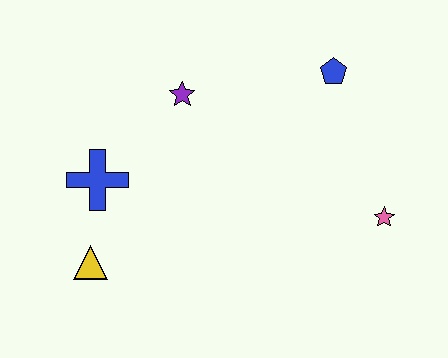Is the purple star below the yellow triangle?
No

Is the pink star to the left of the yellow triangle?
No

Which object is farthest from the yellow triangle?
The blue pentagon is farthest from the yellow triangle.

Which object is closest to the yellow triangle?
The blue cross is closest to the yellow triangle.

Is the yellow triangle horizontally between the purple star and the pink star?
No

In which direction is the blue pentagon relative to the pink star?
The blue pentagon is above the pink star.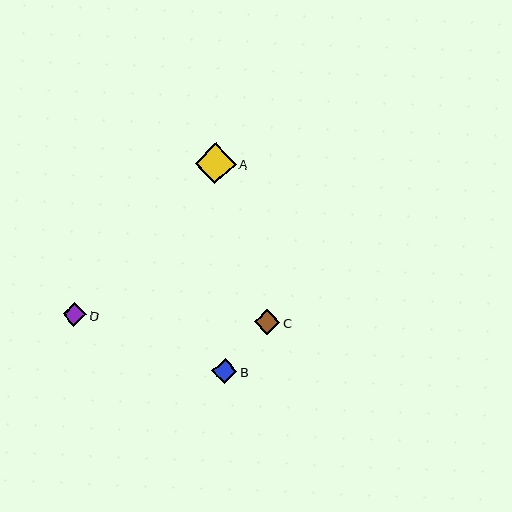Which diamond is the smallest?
Diamond D is the smallest with a size of approximately 24 pixels.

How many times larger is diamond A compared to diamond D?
Diamond A is approximately 1.7 times the size of diamond D.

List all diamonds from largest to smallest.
From largest to smallest: A, B, C, D.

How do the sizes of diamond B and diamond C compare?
Diamond B and diamond C are approximately the same size.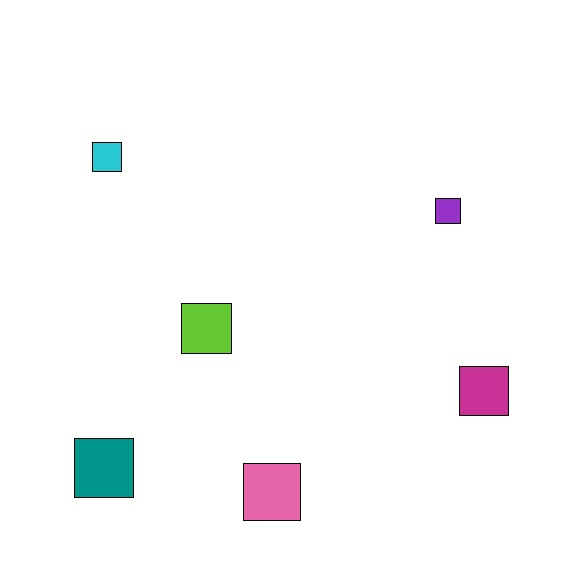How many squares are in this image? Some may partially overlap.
There are 6 squares.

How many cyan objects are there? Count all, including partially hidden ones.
There is 1 cyan object.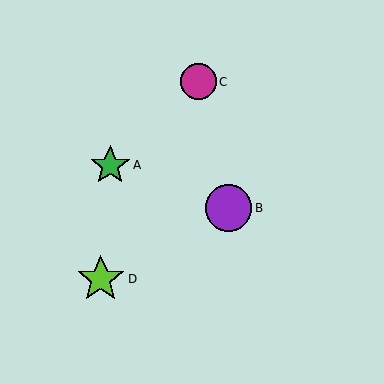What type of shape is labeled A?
Shape A is a green star.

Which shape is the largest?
The lime star (labeled D) is the largest.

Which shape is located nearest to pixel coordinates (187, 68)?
The magenta circle (labeled C) at (198, 82) is nearest to that location.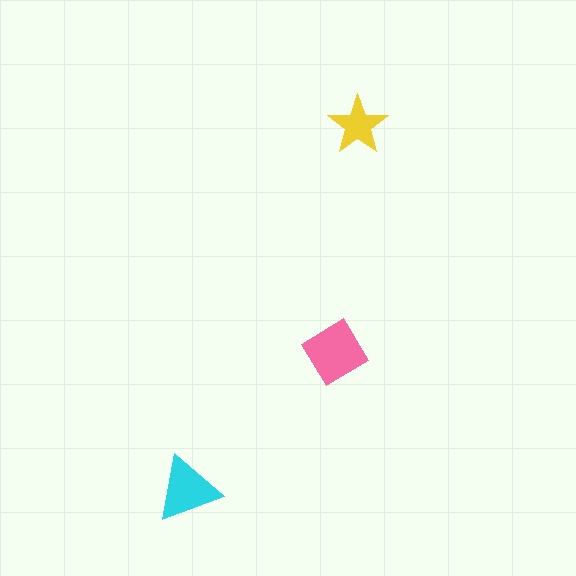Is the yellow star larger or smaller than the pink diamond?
Smaller.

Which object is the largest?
The pink diamond.